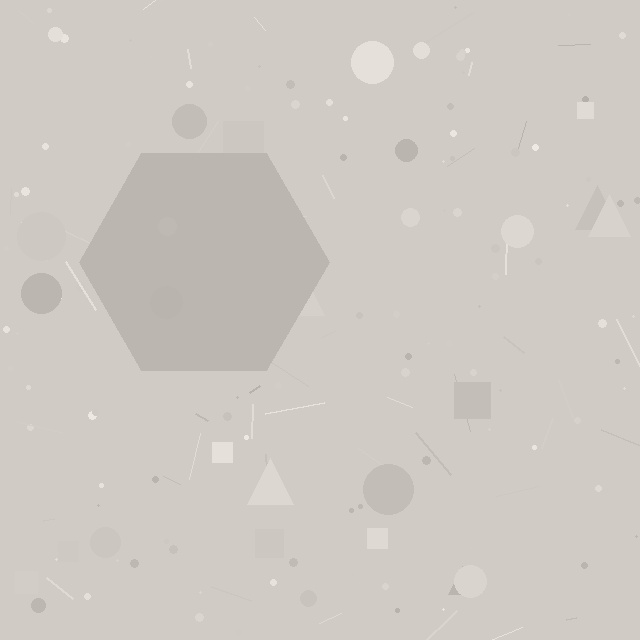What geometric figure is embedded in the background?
A hexagon is embedded in the background.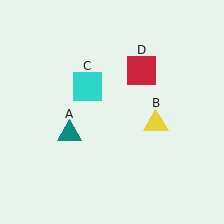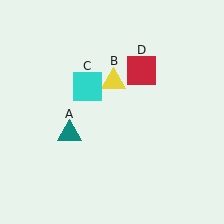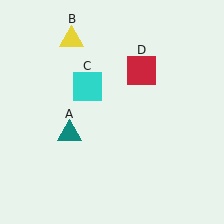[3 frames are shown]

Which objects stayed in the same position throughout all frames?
Teal triangle (object A) and cyan square (object C) and red square (object D) remained stationary.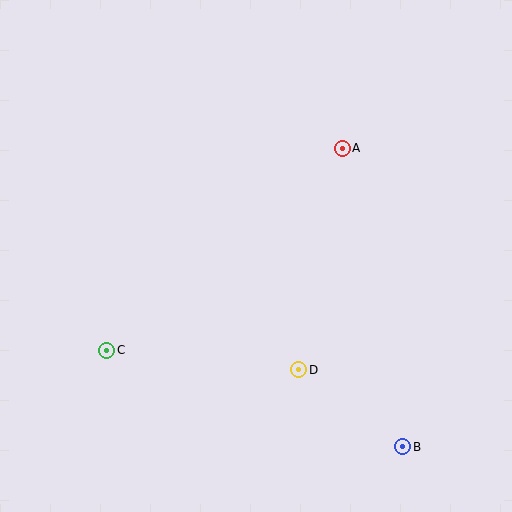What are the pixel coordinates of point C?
Point C is at (106, 350).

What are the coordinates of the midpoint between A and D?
The midpoint between A and D is at (320, 259).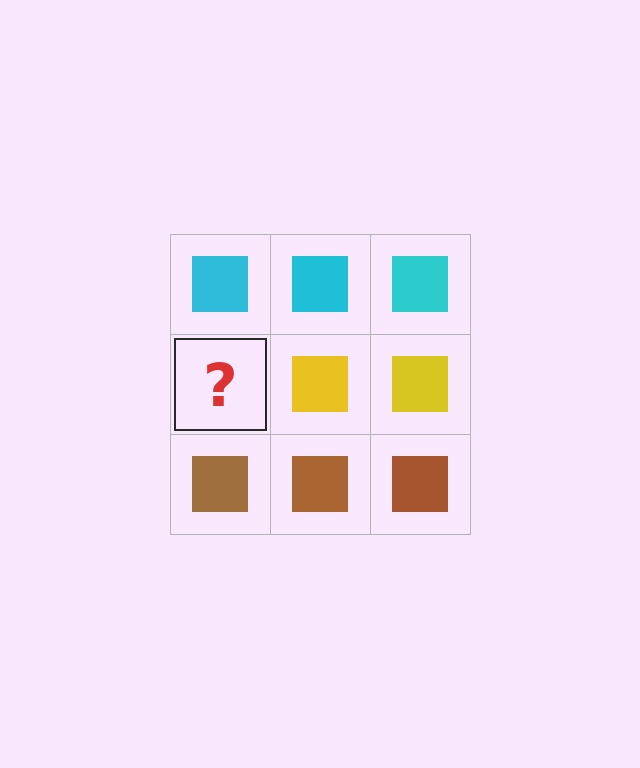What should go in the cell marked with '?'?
The missing cell should contain a yellow square.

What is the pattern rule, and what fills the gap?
The rule is that each row has a consistent color. The gap should be filled with a yellow square.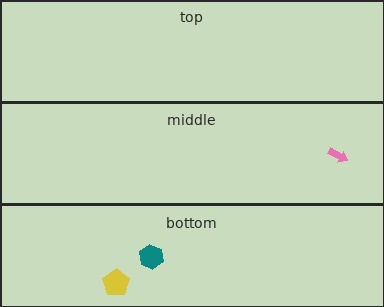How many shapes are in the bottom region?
2.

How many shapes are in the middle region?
1.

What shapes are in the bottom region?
The yellow pentagon, the teal hexagon.